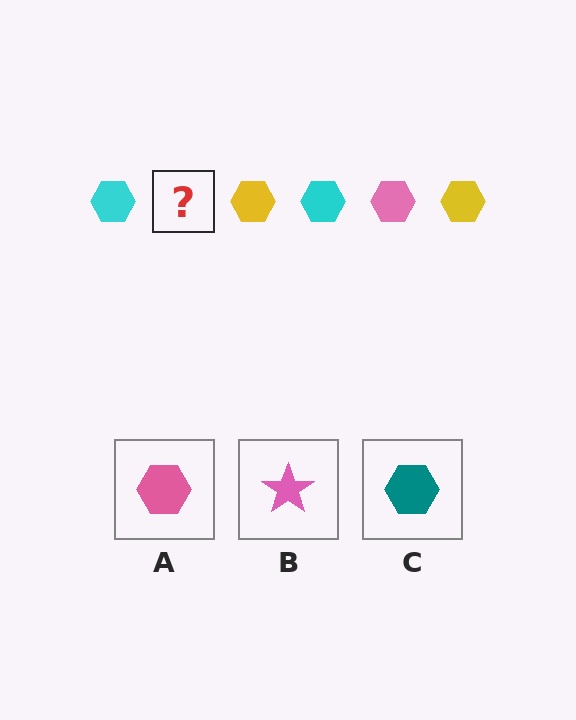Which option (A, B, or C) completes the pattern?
A.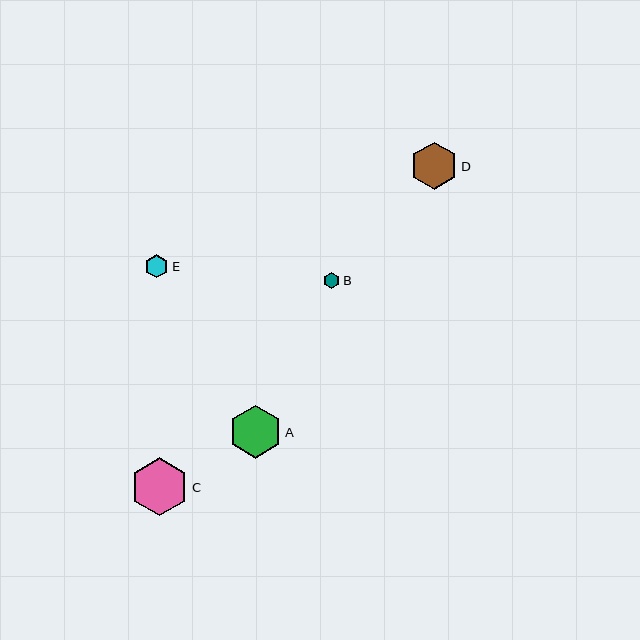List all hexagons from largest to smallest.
From largest to smallest: C, A, D, E, B.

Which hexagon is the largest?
Hexagon C is the largest with a size of approximately 58 pixels.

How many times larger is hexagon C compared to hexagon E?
Hexagon C is approximately 2.5 times the size of hexagon E.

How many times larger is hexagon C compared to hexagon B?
Hexagon C is approximately 3.5 times the size of hexagon B.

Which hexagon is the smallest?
Hexagon B is the smallest with a size of approximately 17 pixels.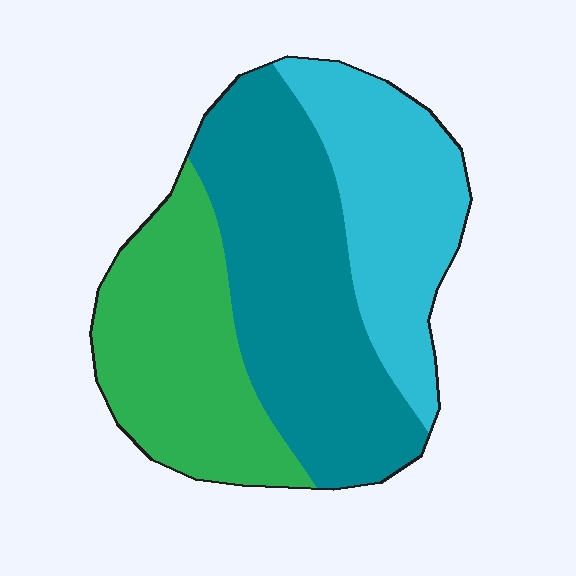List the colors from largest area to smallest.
From largest to smallest: teal, green, cyan.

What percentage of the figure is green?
Green covers 31% of the figure.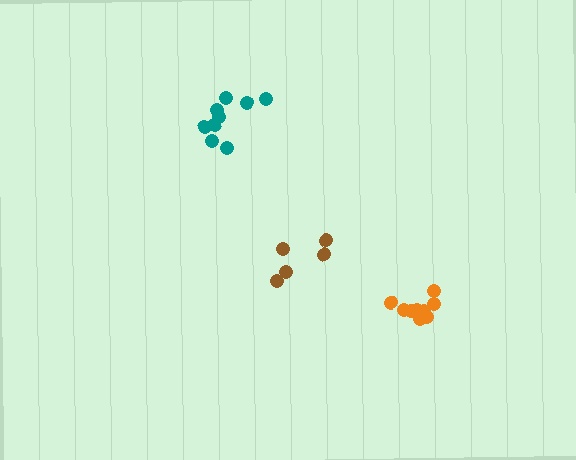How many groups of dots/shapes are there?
There are 3 groups.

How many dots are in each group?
Group 1: 5 dots, Group 2: 9 dots, Group 3: 9 dots (23 total).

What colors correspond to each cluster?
The clusters are colored: brown, orange, teal.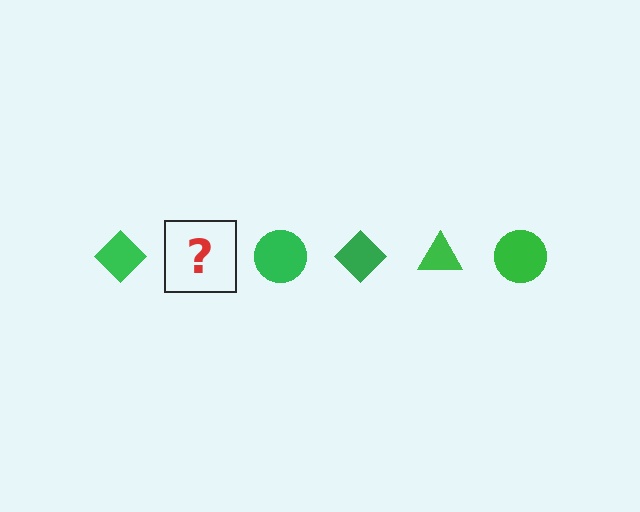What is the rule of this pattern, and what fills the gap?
The rule is that the pattern cycles through diamond, triangle, circle shapes in green. The gap should be filled with a green triangle.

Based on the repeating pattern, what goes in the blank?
The blank should be a green triangle.